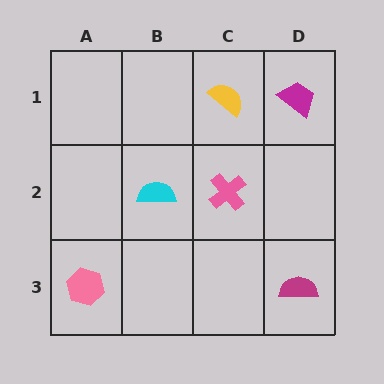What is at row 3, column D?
A magenta semicircle.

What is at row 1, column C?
A yellow semicircle.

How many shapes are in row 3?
2 shapes.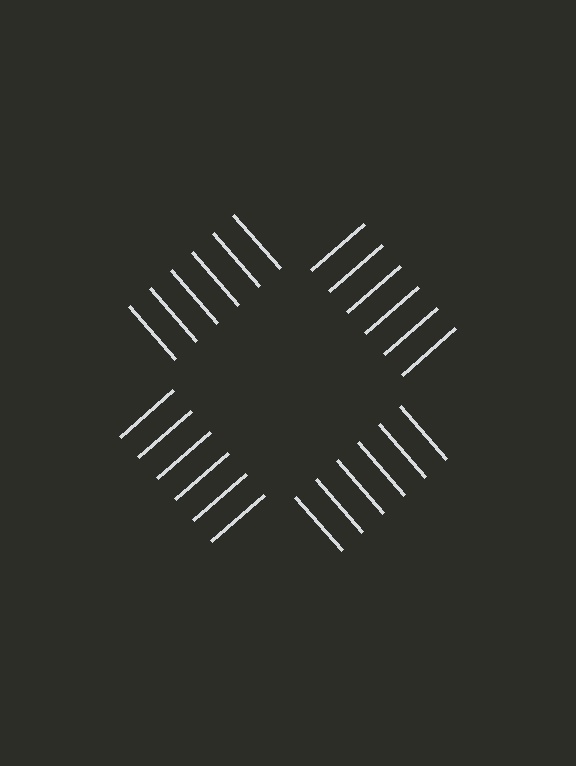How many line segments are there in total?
24 — 6 along each of the 4 edges.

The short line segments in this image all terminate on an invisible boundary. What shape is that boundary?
An illusory square — the line segments terminate on its edges but no continuous stroke is drawn.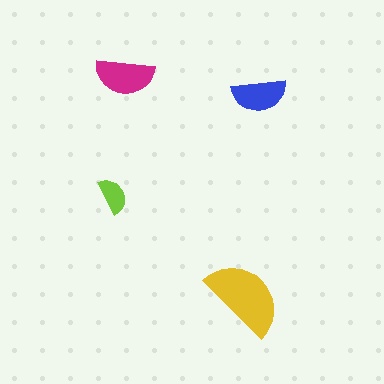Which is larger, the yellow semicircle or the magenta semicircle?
The yellow one.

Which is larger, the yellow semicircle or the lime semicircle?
The yellow one.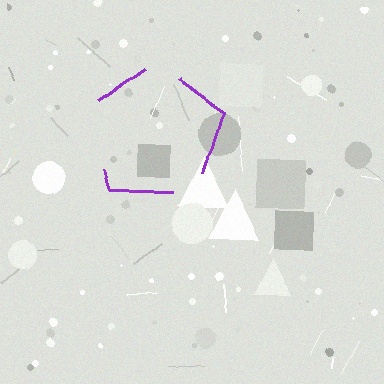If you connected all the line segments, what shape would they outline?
They would outline a pentagon.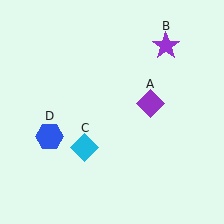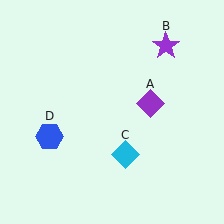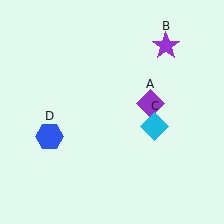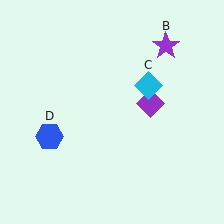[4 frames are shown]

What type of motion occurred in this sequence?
The cyan diamond (object C) rotated counterclockwise around the center of the scene.